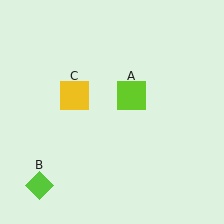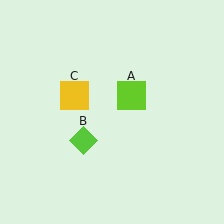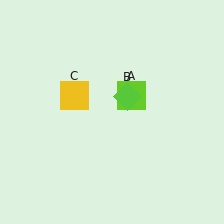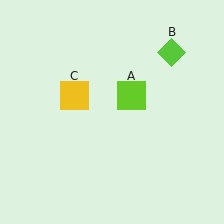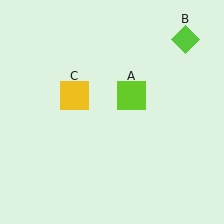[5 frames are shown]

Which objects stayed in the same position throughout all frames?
Lime square (object A) and yellow square (object C) remained stationary.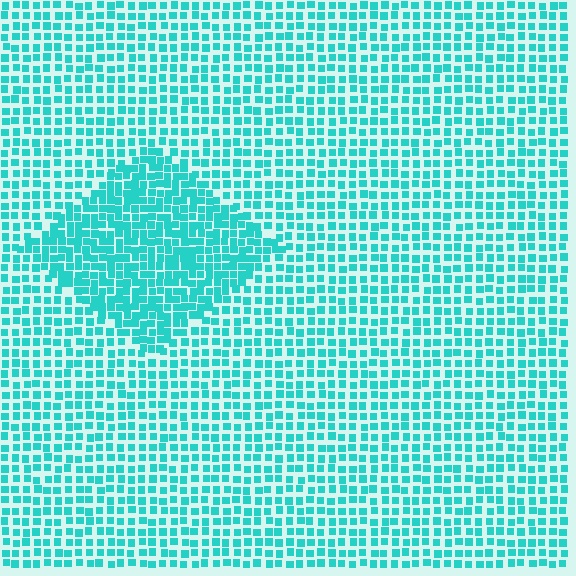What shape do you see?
I see a diamond.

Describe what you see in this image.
The image contains small cyan elements arranged at two different densities. A diamond-shaped region is visible where the elements are more densely packed than the surrounding area.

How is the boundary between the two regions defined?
The boundary is defined by a change in element density (approximately 1.7x ratio). All elements are the same color, size, and shape.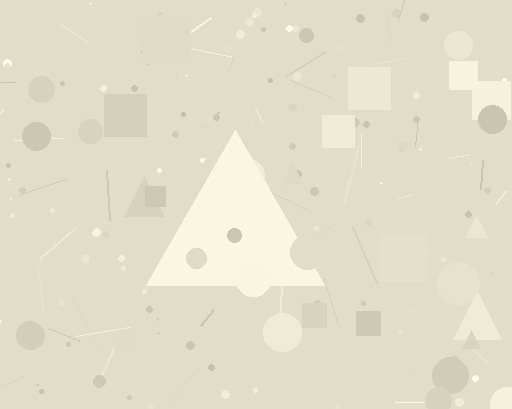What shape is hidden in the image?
A triangle is hidden in the image.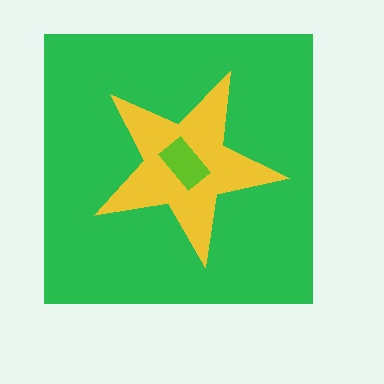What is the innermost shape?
The lime rectangle.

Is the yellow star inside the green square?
Yes.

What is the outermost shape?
The green square.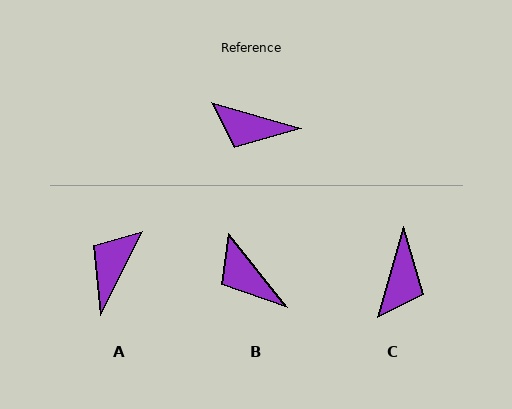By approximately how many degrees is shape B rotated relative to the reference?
Approximately 35 degrees clockwise.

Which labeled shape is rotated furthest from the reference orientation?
A, about 101 degrees away.